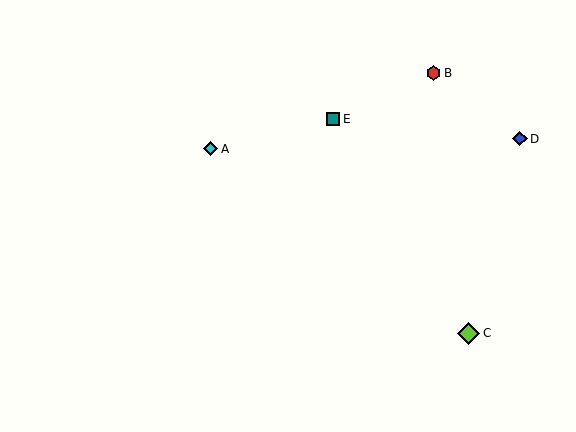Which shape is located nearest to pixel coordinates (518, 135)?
The blue diamond (labeled D) at (520, 139) is nearest to that location.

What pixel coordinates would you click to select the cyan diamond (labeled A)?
Click at (211, 149) to select the cyan diamond A.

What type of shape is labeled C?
Shape C is a lime diamond.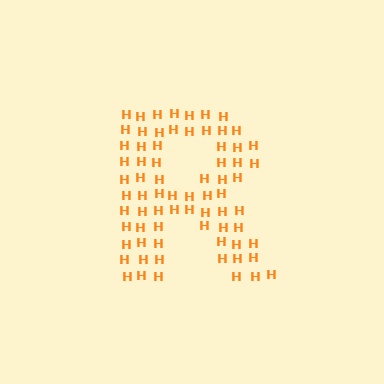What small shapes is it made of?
It is made of small letter H's.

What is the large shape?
The large shape is the letter R.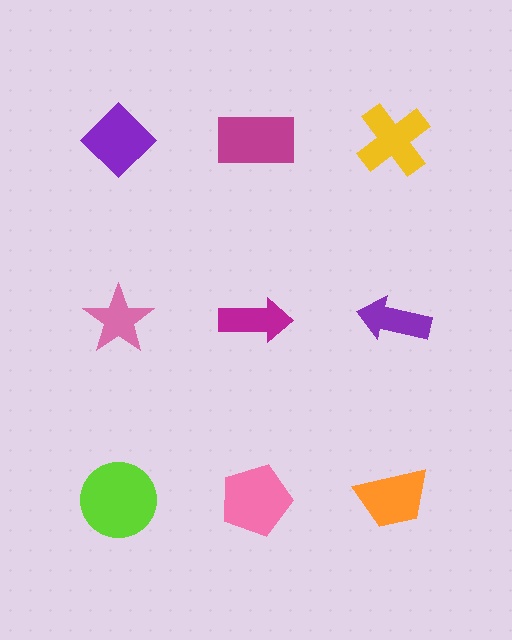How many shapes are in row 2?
3 shapes.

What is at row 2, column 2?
A magenta arrow.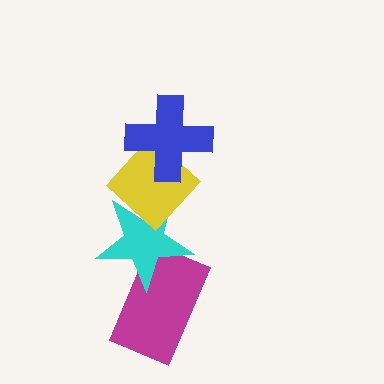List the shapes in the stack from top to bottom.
From top to bottom: the blue cross, the yellow diamond, the cyan star, the magenta rectangle.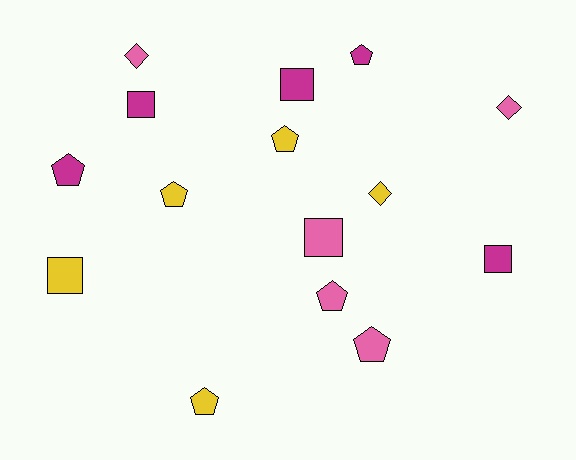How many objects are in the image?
There are 15 objects.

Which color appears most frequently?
Magenta, with 5 objects.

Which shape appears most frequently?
Pentagon, with 7 objects.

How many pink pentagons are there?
There are 2 pink pentagons.